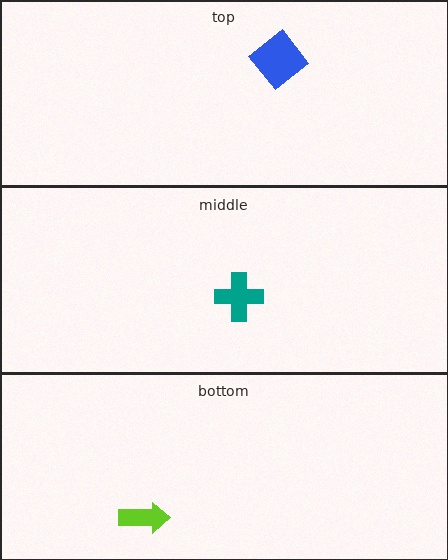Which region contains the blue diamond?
The top region.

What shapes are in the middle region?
The teal cross.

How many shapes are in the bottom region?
1.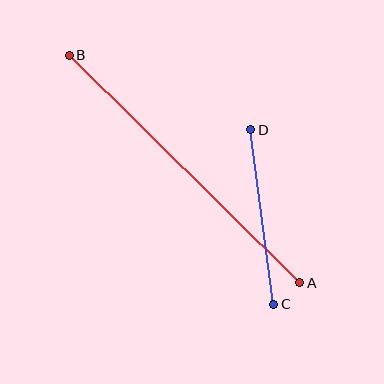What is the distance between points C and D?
The distance is approximately 176 pixels.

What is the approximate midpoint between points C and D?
The midpoint is at approximately (262, 217) pixels.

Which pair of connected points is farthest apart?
Points A and B are farthest apart.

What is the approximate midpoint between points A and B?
The midpoint is at approximately (184, 169) pixels.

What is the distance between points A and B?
The distance is approximately 323 pixels.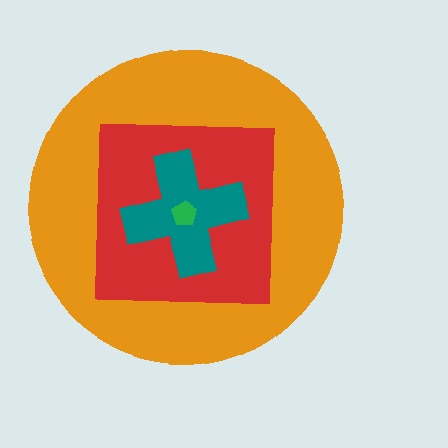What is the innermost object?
The green pentagon.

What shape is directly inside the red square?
The teal cross.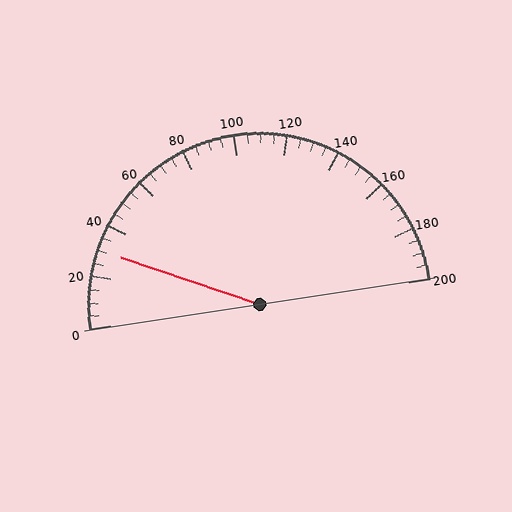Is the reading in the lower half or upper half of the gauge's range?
The reading is in the lower half of the range (0 to 200).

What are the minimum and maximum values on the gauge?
The gauge ranges from 0 to 200.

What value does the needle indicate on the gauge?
The needle indicates approximately 30.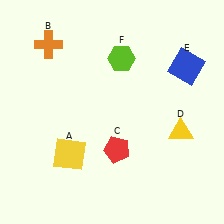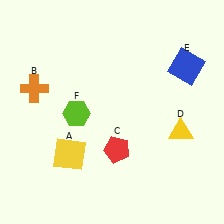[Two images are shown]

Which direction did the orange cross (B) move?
The orange cross (B) moved down.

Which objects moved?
The objects that moved are: the orange cross (B), the lime hexagon (F).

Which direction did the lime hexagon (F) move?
The lime hexagon (F) moved down.